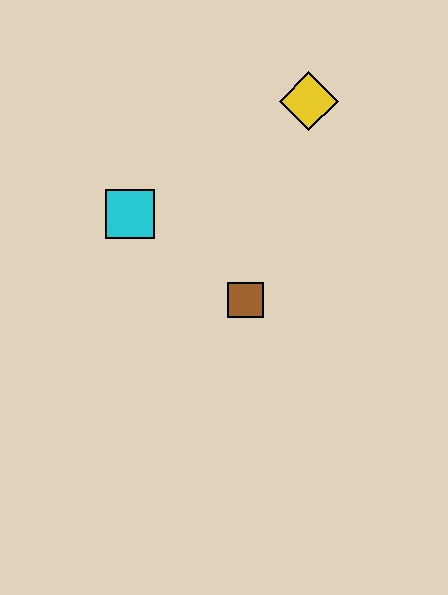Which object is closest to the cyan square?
The brown square is closest to the cyan square.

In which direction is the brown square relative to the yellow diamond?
The brown square is below the yellow diamond.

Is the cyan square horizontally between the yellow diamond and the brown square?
No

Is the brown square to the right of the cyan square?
Yes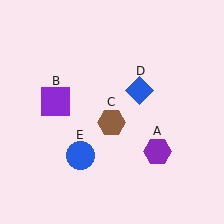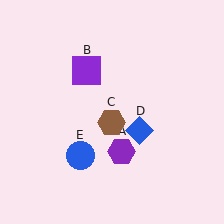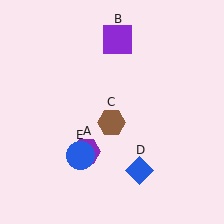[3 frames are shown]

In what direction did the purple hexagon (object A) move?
The purple hexagon (object A) moved left.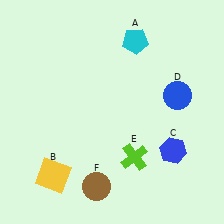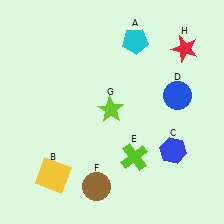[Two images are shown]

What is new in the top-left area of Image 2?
A lime star (G) was added in the top-left area of Image 2.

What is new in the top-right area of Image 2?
A red star (H) was added in the top-right area of Image 2.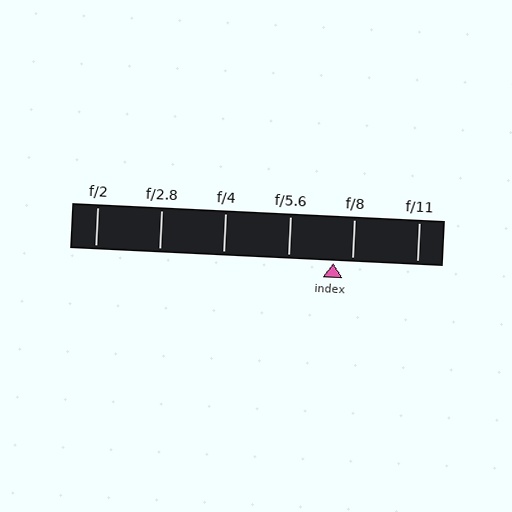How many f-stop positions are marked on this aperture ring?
There are 6 f-stop positions marked.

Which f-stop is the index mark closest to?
The index mark is closest to f/8.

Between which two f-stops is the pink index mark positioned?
The index mark is between f/5.6 and f/8.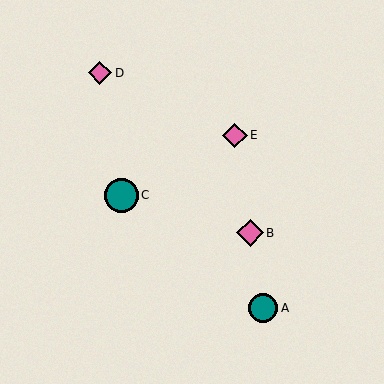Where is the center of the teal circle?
The center of the teal circle is at (263, 308).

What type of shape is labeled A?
Shape A is a teal circle.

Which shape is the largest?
The teal circle (labeled C) is the largest.